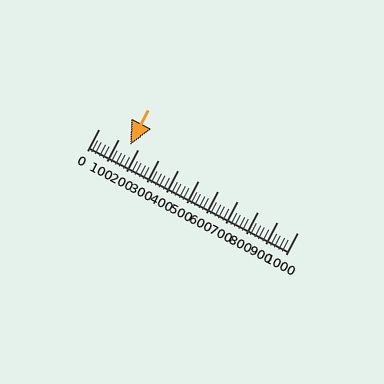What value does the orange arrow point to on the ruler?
The orange arrow points to approximately 160.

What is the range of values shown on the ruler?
The ruler shows values from 0 to 1000.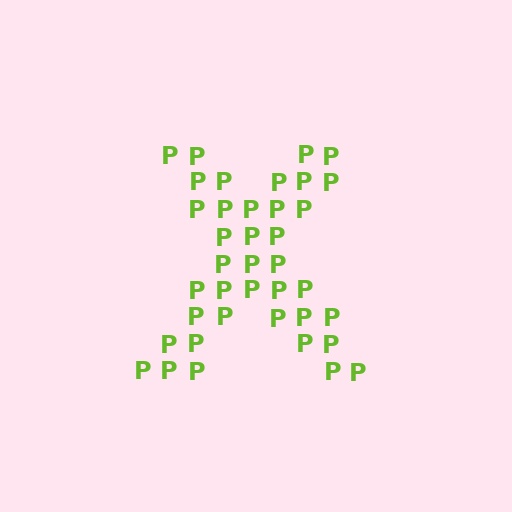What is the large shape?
The large shape is the letter X.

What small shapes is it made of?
It is made of small letter P's.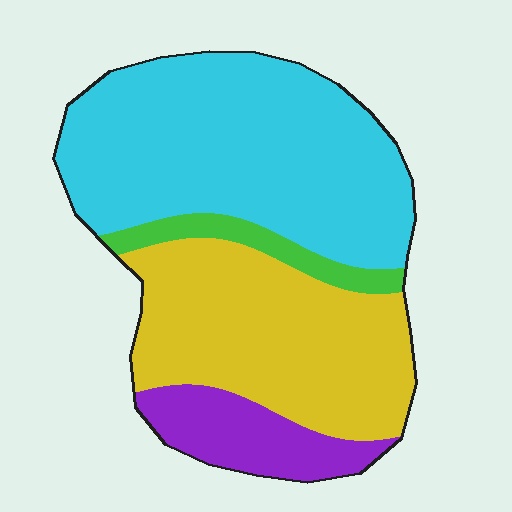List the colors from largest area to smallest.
From largest to smallest: cyan, yellow, purple, green.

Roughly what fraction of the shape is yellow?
Yellow takes up between a third and a half of the shape.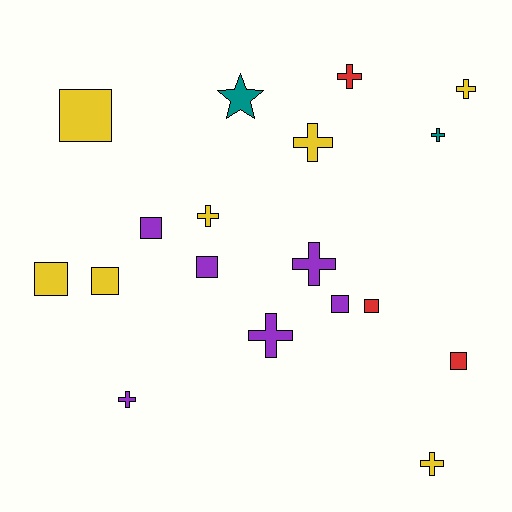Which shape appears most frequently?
Cross, with 9 objects.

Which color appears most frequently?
Yellow, with 7 objects.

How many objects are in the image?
There are 18 objects.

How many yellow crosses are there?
There are 4 yellow crosses.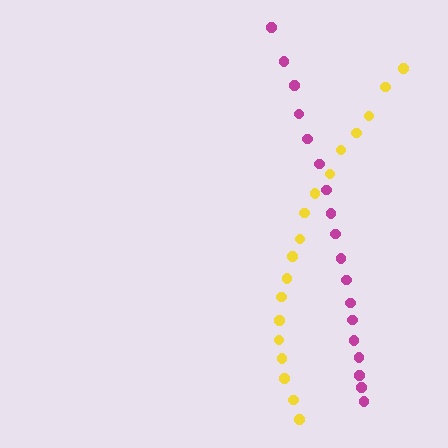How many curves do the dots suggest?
There are 2 distinct paths.